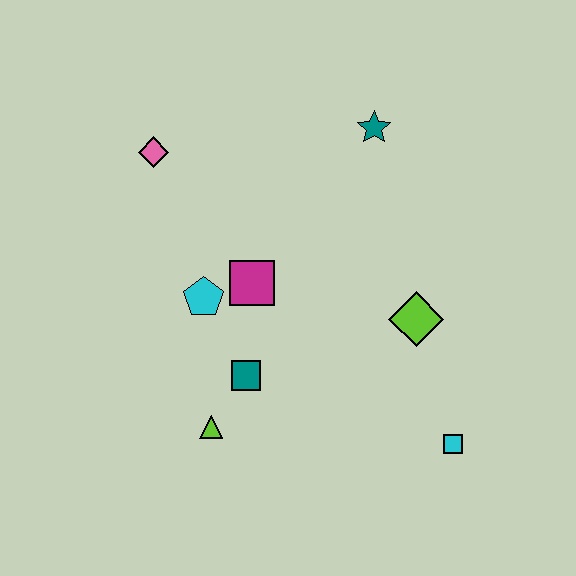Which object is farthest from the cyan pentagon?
The cyan square is farthest from the cyan pentagon.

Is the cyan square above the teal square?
No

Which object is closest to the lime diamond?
The cyan square is closest to the lime diamond.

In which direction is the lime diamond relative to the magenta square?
The lime diamond is to the right of the magenta square.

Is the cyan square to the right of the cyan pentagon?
Yes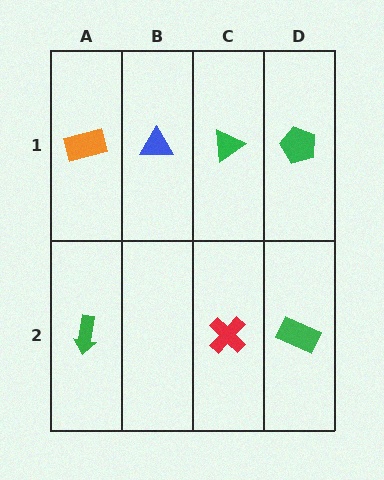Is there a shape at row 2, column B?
No, that cell is empty.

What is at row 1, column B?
A blue triangle.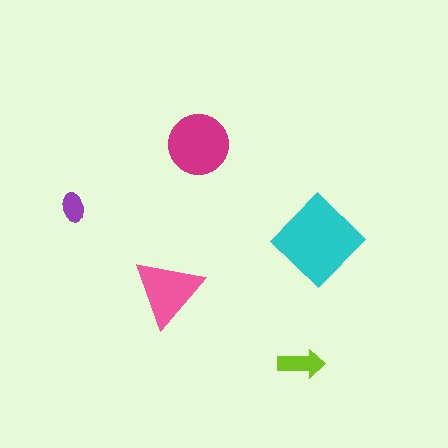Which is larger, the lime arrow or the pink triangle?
The pink triangle.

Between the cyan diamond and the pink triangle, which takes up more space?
The cyan diamond.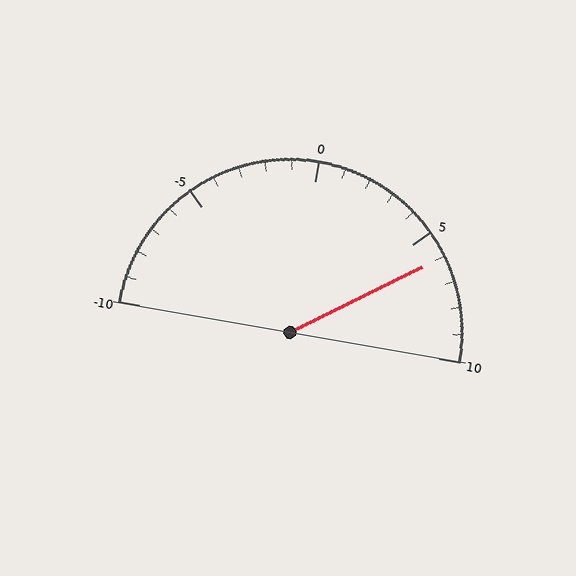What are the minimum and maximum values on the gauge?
The gauge ranges from -10 to 10.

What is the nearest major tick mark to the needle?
The nearest major tick mark is 5.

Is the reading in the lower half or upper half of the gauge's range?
The reading is in the upper half of the range (-10 to 10).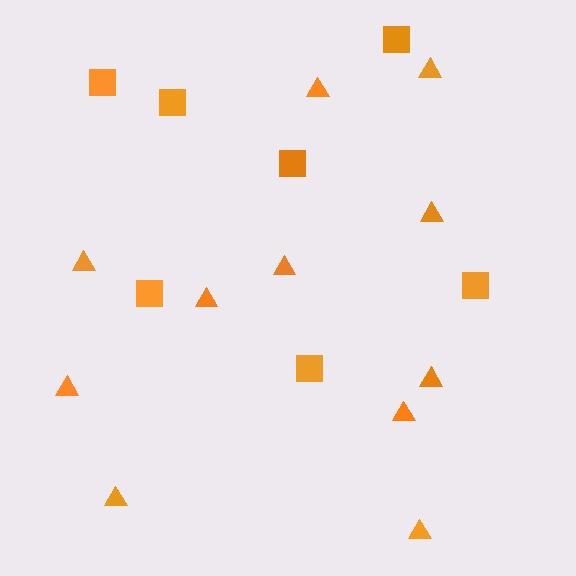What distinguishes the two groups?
There are 2 groups: one group of triangles (11) and one group of squares (7).